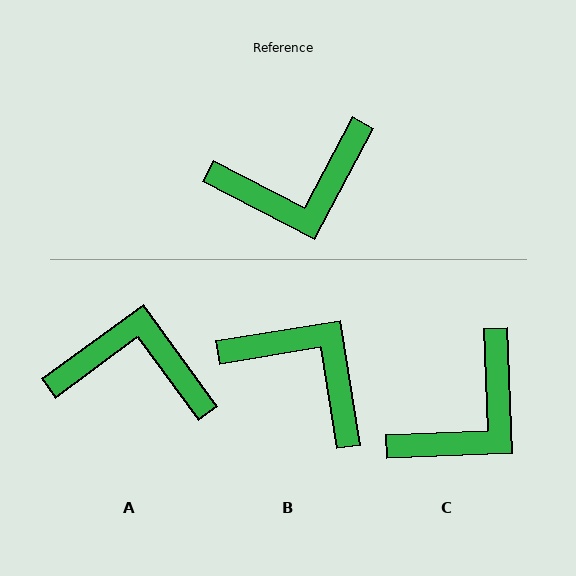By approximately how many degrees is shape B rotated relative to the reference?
Approximately 127 degrees counter-clockwise.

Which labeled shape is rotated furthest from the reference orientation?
A, about 154 degrees away.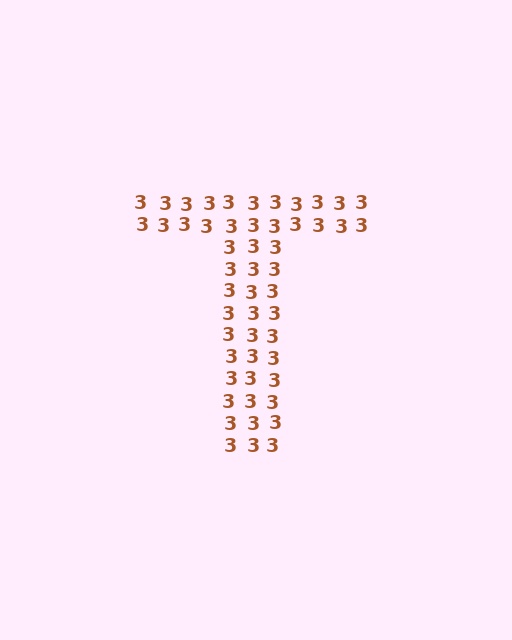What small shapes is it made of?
It is made of small digit 3's.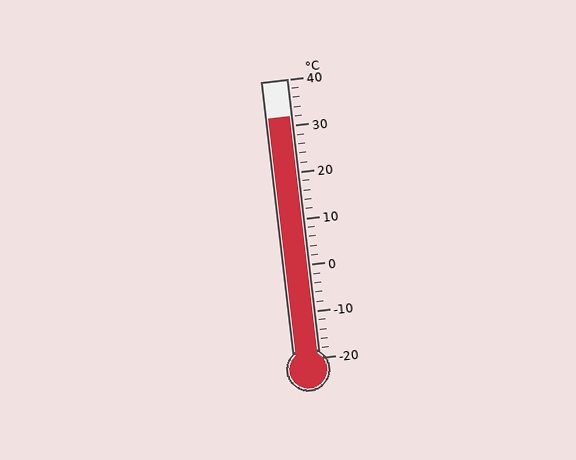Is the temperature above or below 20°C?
The temperature is above 20°C.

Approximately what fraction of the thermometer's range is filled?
The thermometer is filled to approximately 85% of its range.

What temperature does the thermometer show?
The thermometer shows approximately 32°C.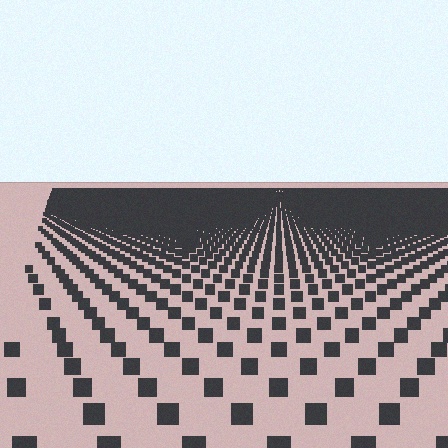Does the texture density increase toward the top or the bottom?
Density increases toward the top.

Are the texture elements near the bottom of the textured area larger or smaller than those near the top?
Larger. Near the bottom, elements are closer to the viewer and appear at a bigger on-screen size.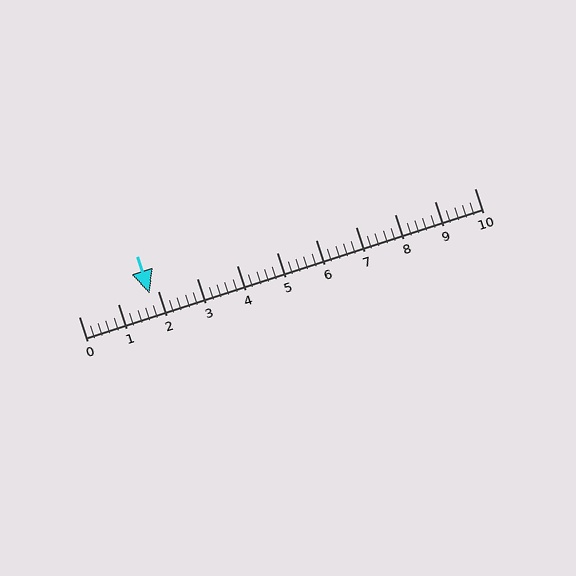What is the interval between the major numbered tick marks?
The major tick marks are spaced 1 units apart.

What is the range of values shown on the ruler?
The ruler shows values from 0 to 10.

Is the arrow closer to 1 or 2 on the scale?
The arrow is closer to 2.